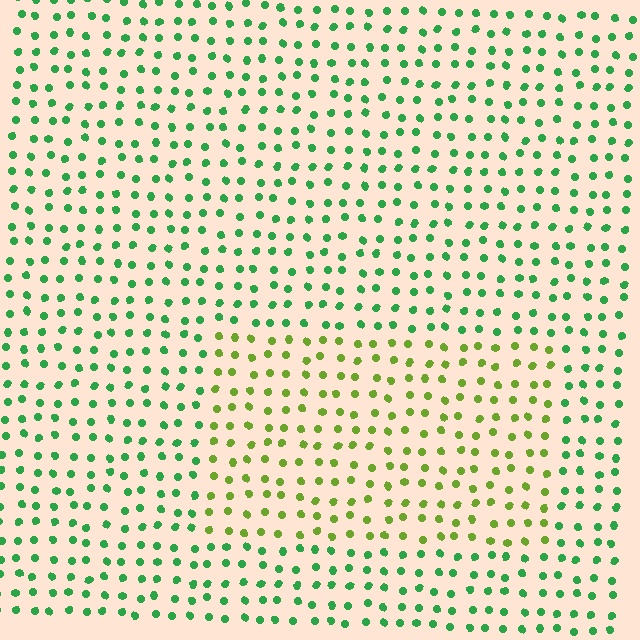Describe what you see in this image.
The image is filled with small green elements in a uniform arrangement. A rectangle-shaped region is visible where the elements are tinted to a slightly different hue, forming a subtle color boundary.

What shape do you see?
I see a rectangle.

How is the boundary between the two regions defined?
The boundary is defined purely by a slight shift in hue (about 46 degrees). Spacing, size, and orientation are identical on both sides.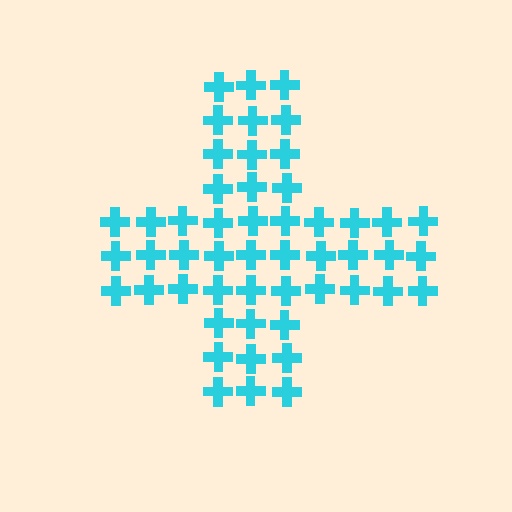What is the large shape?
The large shape is a cross.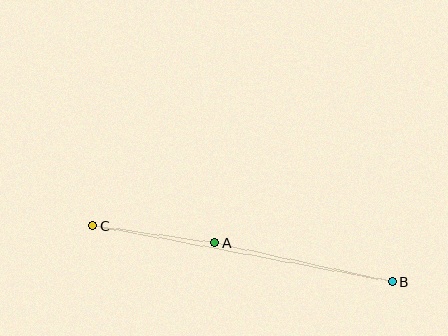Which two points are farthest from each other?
Points B and C are farthest from each other.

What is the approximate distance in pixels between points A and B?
The distance between A and B is approximately 182 pixels.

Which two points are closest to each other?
Points A and C are closest to each other.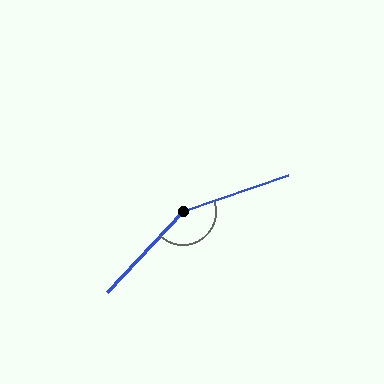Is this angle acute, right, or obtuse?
It is obtuse.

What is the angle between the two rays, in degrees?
Approximately 152 degrees.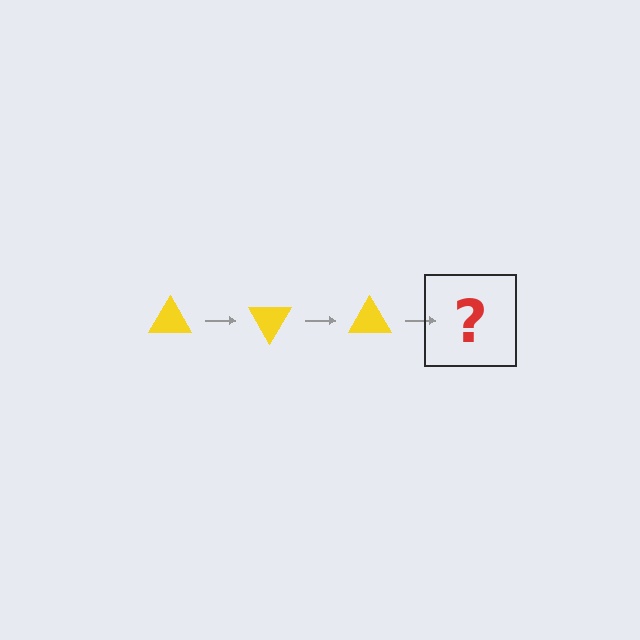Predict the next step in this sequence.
The next step is a yellow triangle rotated 180 degrees.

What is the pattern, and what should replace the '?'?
The pattern is that the triangle rotates 60 degrees each step. The '?' should be a yellow triangle rotated 180 degrees.